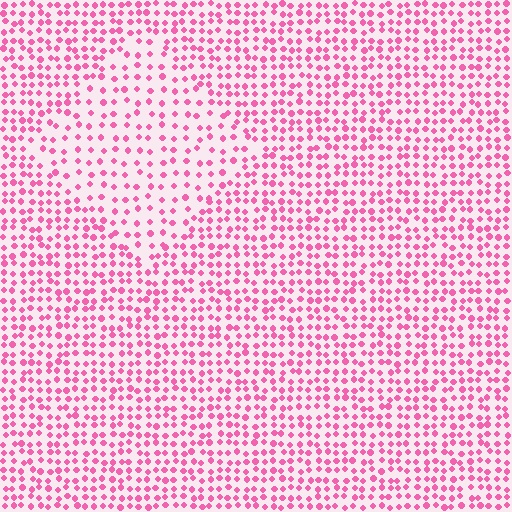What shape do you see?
I see a diamond.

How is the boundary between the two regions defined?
The boundary is defined by a change in element density (approximately 1.8x ratio). All elements are the same color, size, and shape.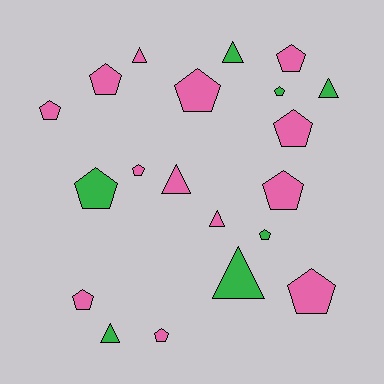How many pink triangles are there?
There are 3 pink triangles.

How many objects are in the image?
There are 20 objects.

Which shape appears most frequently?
Pentagon, with 13 objects.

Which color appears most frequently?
Pink, with 13 objects.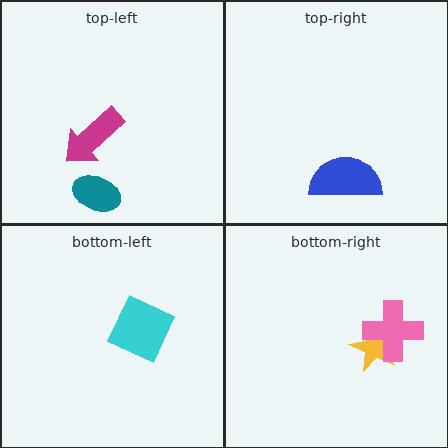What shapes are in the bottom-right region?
The yellow star, the pink cross.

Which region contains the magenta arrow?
The top-left region.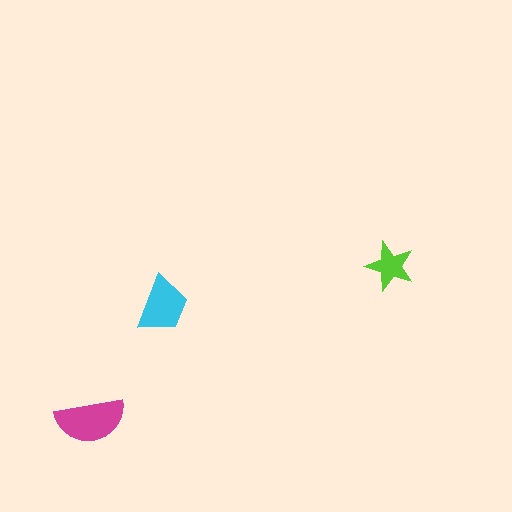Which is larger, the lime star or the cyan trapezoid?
The cyan trapezoid.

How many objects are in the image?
There are 3 objects in the image.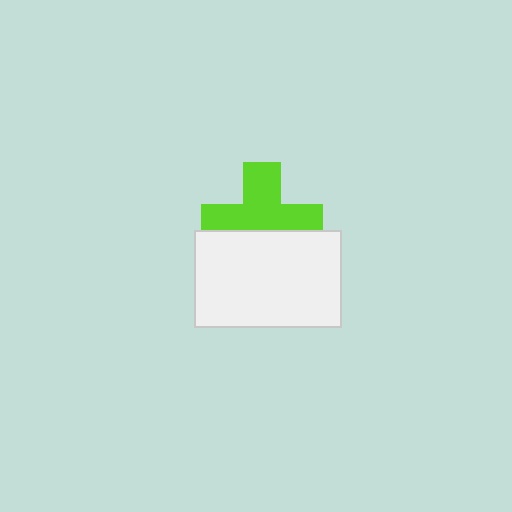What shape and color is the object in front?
The object in front is a white rectangle.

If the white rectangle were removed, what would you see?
You would see the complete lime cross.